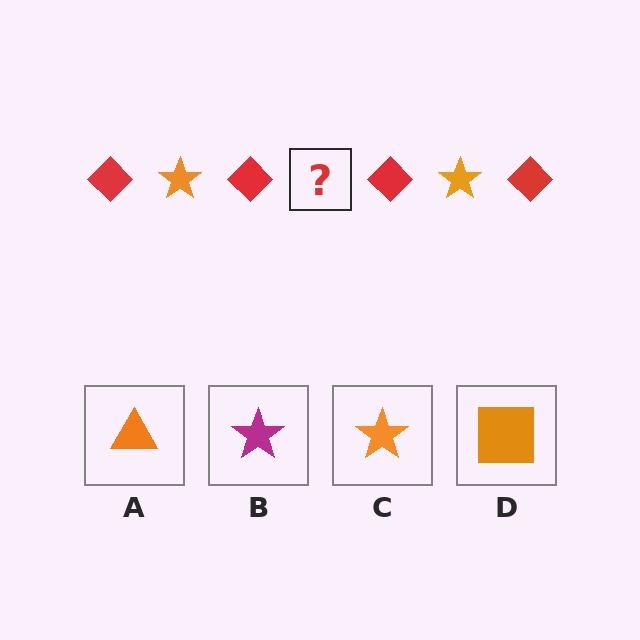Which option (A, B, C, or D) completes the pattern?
C.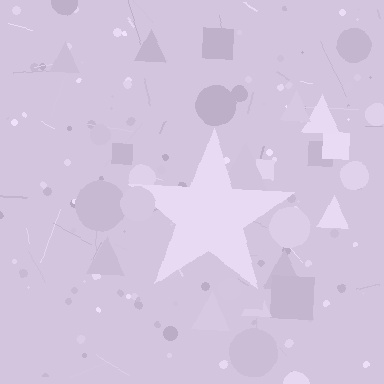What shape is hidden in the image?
A star is hidden in the image.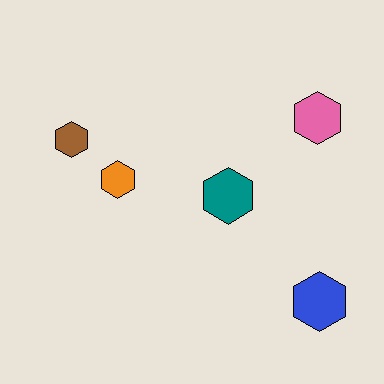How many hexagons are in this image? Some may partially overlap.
There are 5 hexagons.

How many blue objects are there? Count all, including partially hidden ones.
There is 1 blue object.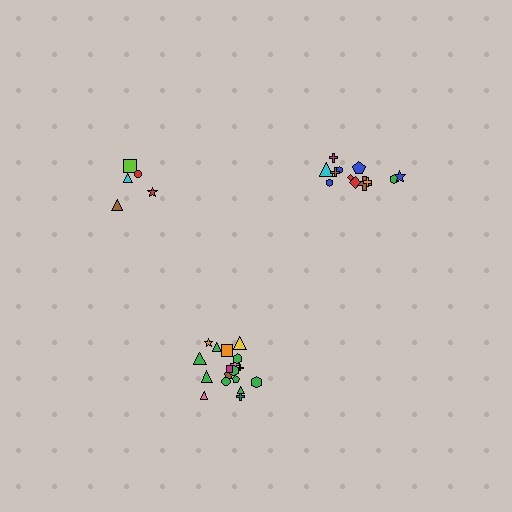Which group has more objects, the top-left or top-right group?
The top-right group.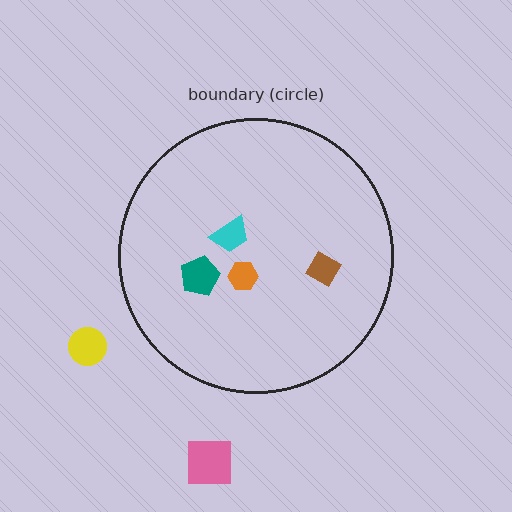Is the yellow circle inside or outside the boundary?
Outside.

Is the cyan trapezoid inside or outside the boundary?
Inside.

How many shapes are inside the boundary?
4 inside, 2 outside.